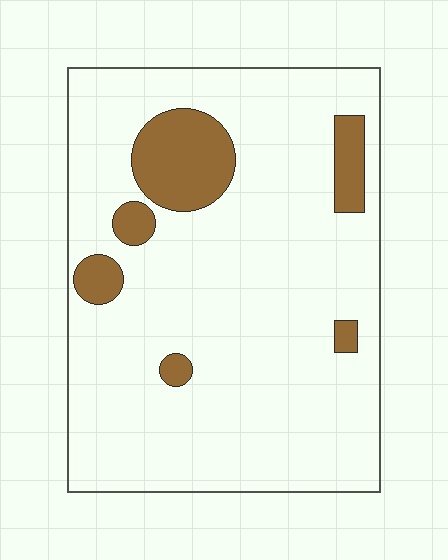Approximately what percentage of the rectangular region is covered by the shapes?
Approximately 15%.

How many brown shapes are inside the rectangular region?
6.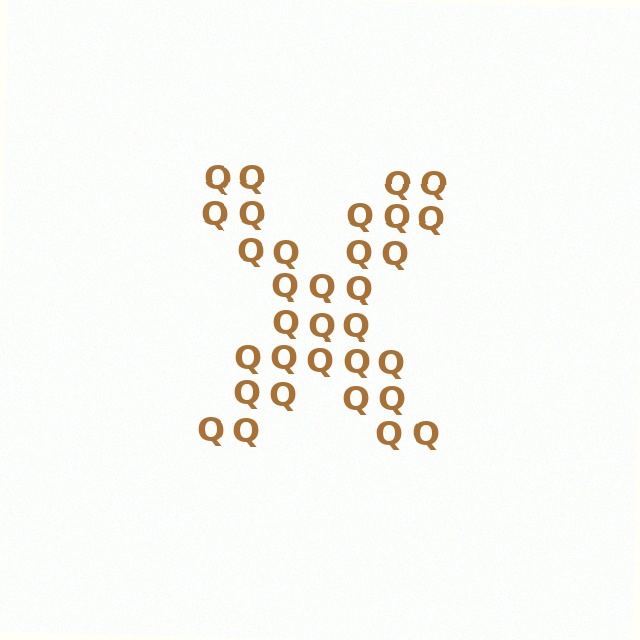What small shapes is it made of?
It is made of small letter Q's.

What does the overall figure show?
The overall figure shows the letter X.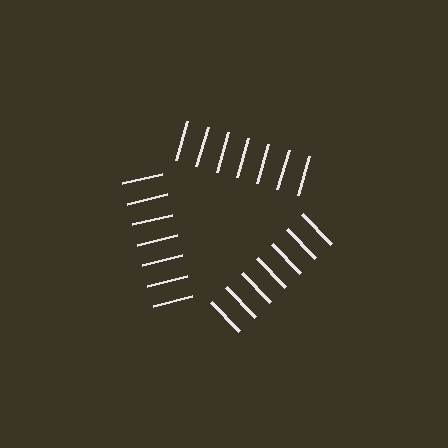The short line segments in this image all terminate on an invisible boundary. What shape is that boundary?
An illusory triangle — the line segments terminate on its edges but no continuous stroke is drawn.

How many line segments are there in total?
21 — 7 along each of the 3 edges.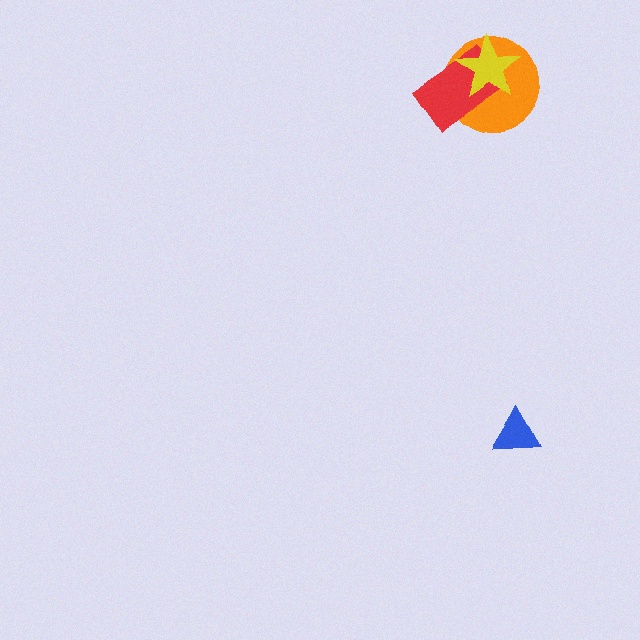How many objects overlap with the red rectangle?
2 objects overlap with the red rectangle.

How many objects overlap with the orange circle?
2 objects overlap with the orange circle.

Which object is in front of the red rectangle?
The yellow star is in front of the red rectangle.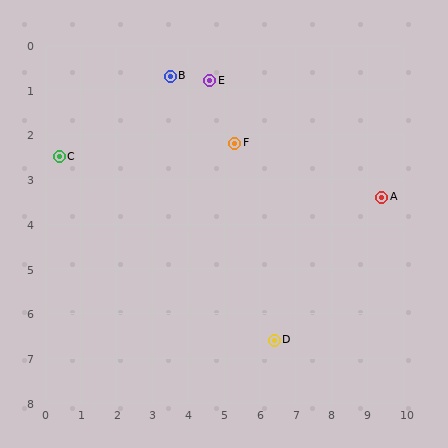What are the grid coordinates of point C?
Point C is at approximately (0.4, 2.5).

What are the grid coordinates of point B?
Point B is at approximately (3.5, 0.7).